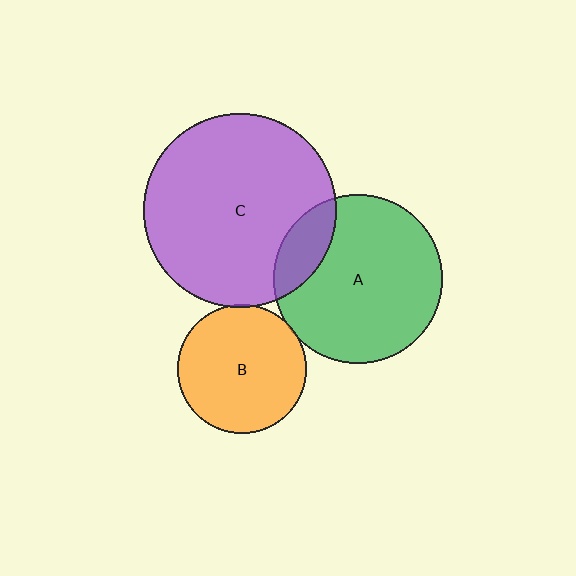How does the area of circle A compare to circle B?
Approximately 1.7 times.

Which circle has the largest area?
Circle C (purple).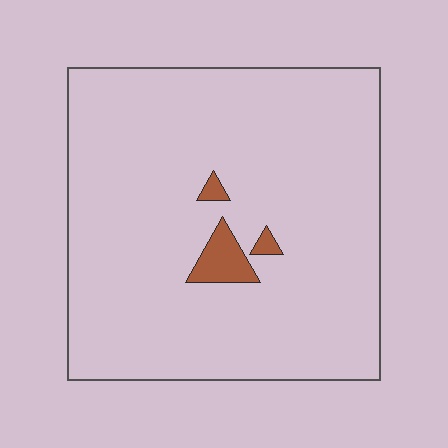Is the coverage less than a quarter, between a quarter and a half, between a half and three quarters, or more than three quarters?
Less than a quarter.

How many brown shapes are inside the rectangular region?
3.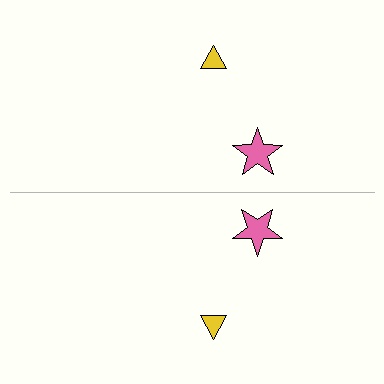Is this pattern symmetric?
Yes, this pattern has bilateral (reflection) symmetry.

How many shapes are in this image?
There are 4 shapes in this image.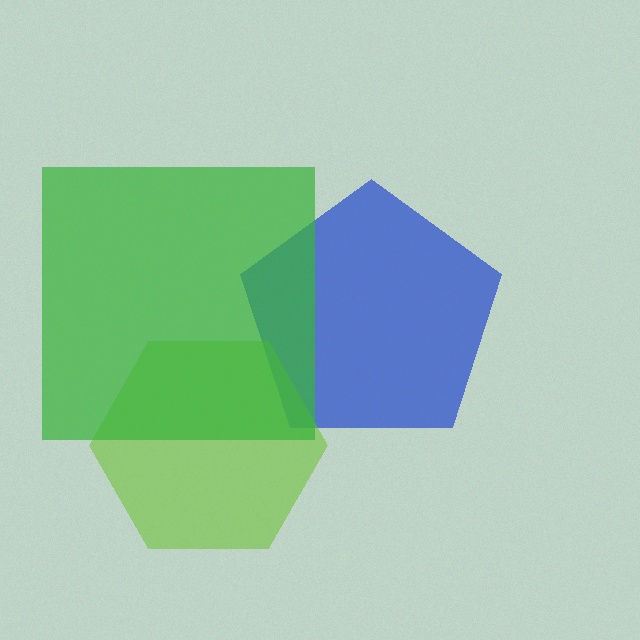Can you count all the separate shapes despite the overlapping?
Yes, there are 3 separate shapes.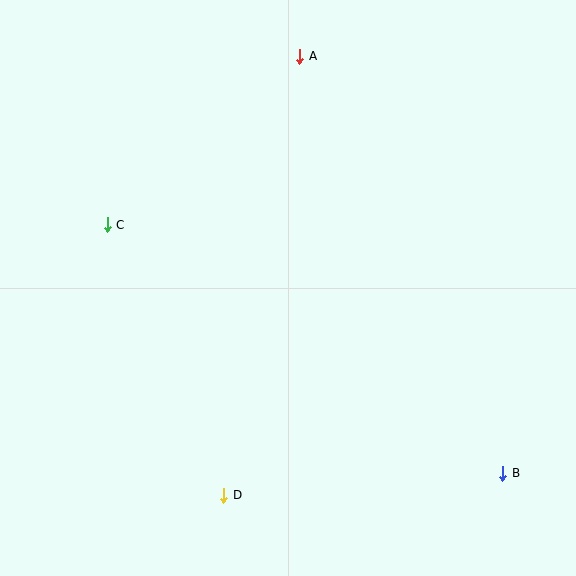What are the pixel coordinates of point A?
Point A is at (300, 56).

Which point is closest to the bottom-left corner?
Point D is closest to the bottom-left corner.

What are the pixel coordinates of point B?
Point B is at (503, 473).